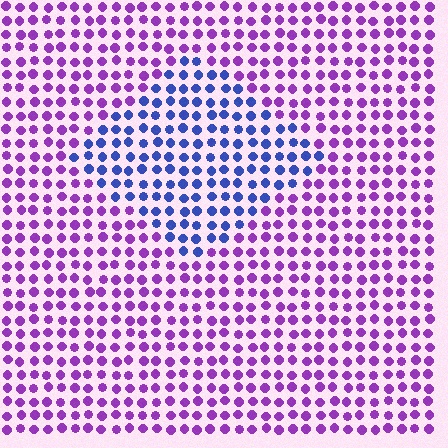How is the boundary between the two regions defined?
The boundary is defined purely by a slight shift in hue (about 54 degrees). Spacing, size, and orientation are identical on both sides.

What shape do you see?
I see a diamond.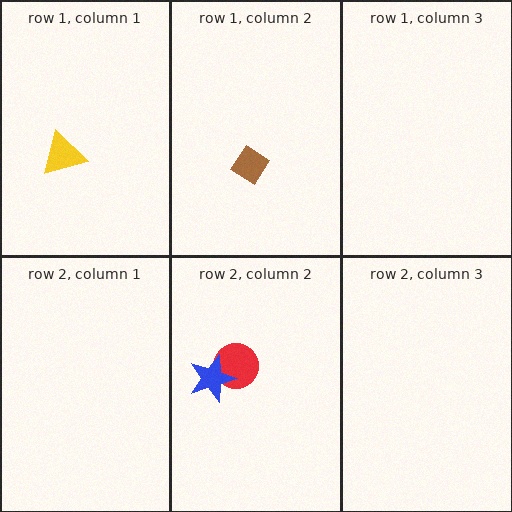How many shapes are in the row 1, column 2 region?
1.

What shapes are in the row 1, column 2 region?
The brown diamond.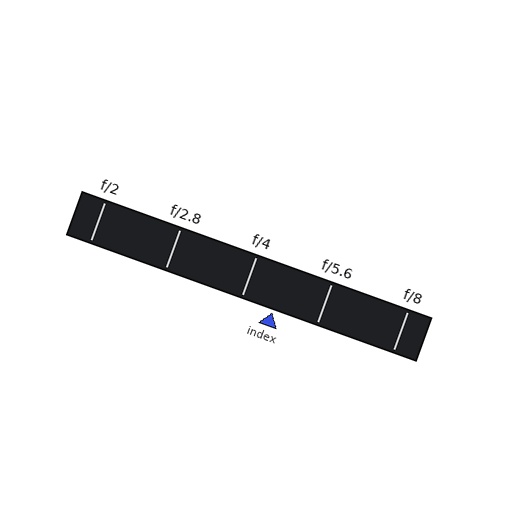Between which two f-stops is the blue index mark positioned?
The index mark is between f/4 and f/5.6.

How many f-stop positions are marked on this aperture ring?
There are 5 f-stop positions marked.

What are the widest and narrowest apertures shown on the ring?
The widest aperture shown is f/2 and the narrowest is f/8.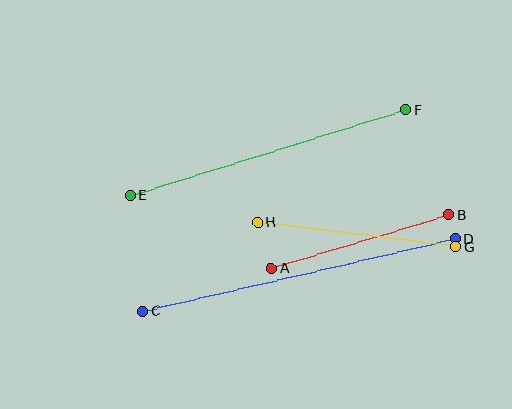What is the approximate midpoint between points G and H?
The midpoint is at approximately (357, 234) pixels.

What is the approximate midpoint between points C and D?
The midpoint is at approximately (299, 275) pixels.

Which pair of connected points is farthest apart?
Points C and D are farthest apart.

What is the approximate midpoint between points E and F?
The midpoint is at approximately (268, 153) pixels.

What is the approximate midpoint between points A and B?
The midpoint is at approximately (360, 242) pixels.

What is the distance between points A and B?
The distance is approximately 186 pixels.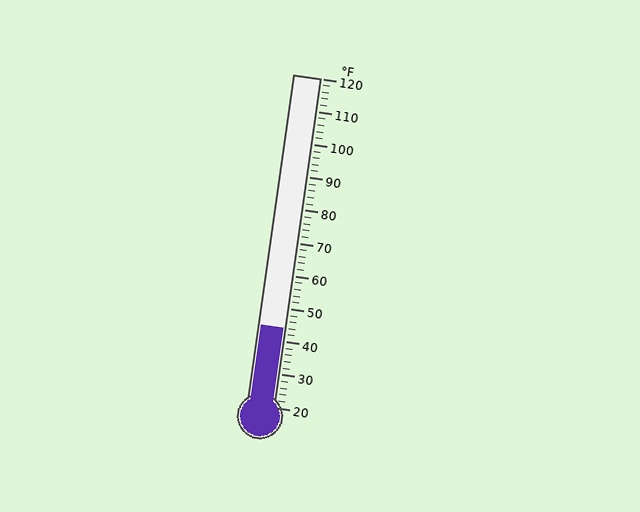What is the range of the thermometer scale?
The thermometer scale ranges from 20°F to 120°F.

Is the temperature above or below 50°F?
The temperature is below 50°F.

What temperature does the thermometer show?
The thermometer shows approximately 44°F.